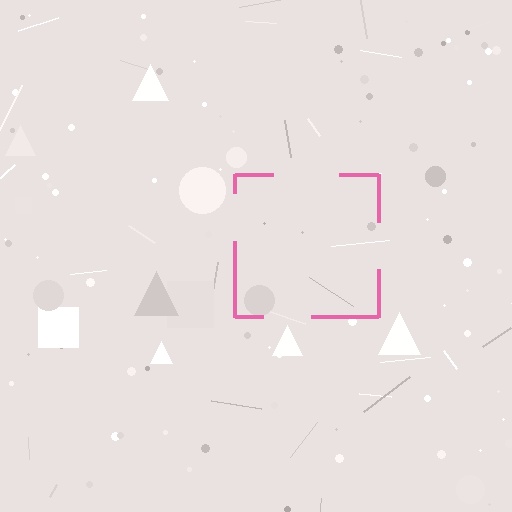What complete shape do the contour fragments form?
The contour fragments form a square.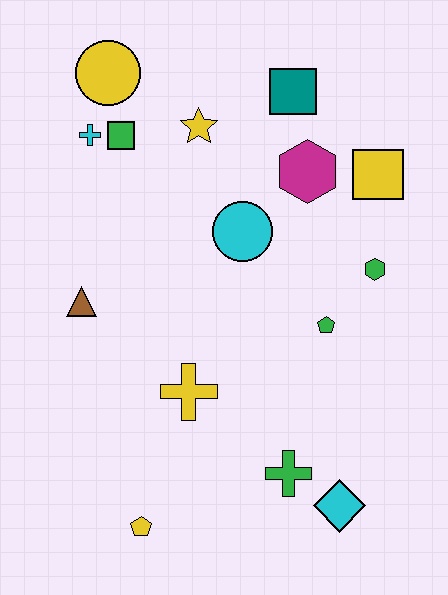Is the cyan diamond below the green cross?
Yes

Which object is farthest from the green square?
The cyan diamond is farthest from the green square.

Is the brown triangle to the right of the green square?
No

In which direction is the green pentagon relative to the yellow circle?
The green pentagon is below the yellow circle.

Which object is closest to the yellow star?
The green square is closest to the yellow star.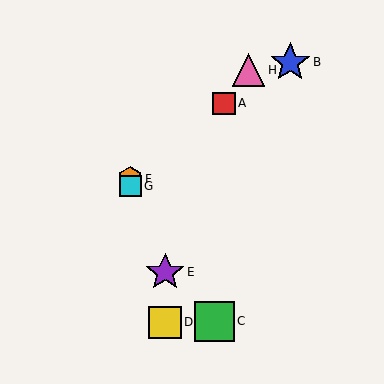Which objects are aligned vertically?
Objects F, G are aligned vertically.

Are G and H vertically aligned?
No, G is at x≈130 and H is at x≈248.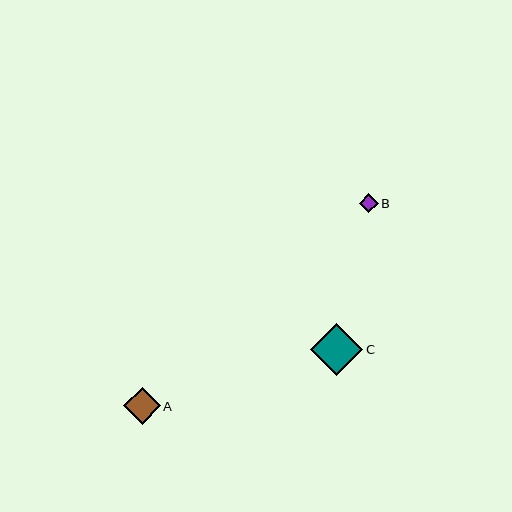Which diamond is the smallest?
Diamond B is the smallest with a size of approximately 19 pixels.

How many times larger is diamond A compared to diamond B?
Diamond A is approximately 2.0 times the size of diamond B.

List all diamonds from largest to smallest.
From largest to smallest: C, A, B.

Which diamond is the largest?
Diamond C is the largest with a size of approximately 52 pixels.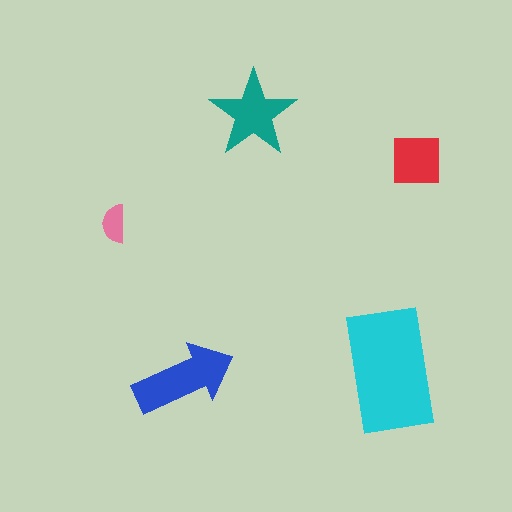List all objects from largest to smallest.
The cyan rectangle, the blue arrow, the teal star, the red square, the pink semicircle.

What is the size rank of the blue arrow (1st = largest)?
2nd.